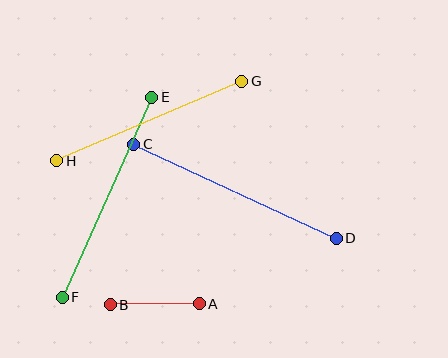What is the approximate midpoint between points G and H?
The midpoint is at approximately (149, 121) pixels.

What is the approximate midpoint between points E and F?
The midpoint is at approximately (107, 197) pixels.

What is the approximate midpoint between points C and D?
The midpoint is at approximately (235, 191) pixels.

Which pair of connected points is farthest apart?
Points C and D are farthest apart.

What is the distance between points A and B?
The distance is approximately 89 pixels.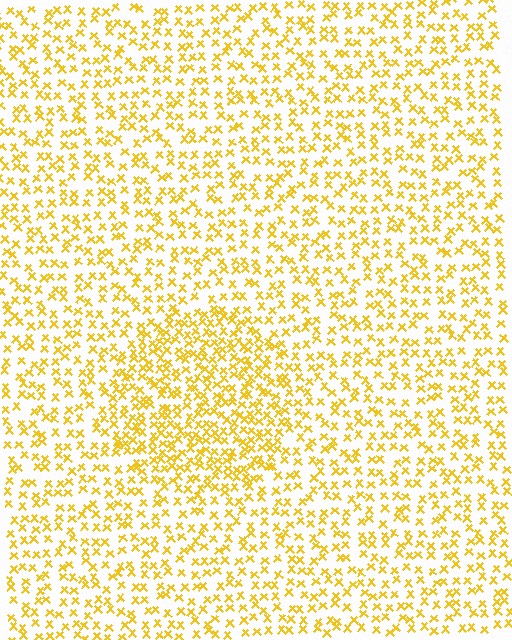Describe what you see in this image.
The image contains small yellow elements arranged at two different densities. A circle-shaped region is visible where the elements are more densely packed than the surrounding area.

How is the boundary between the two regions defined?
The boundary is defined by a change in element density (approximately 1.8x ratio). All elements are the same color, size, and shape.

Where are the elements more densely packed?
The elements are more densely packed inside the circle boundary.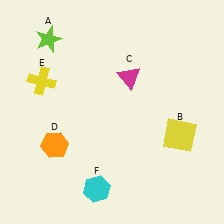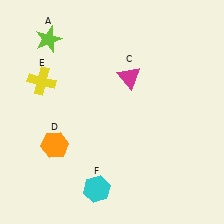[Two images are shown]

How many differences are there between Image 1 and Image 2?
There is 1 difference between the two images.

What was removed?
The yellow square (B) was removed in Image 2.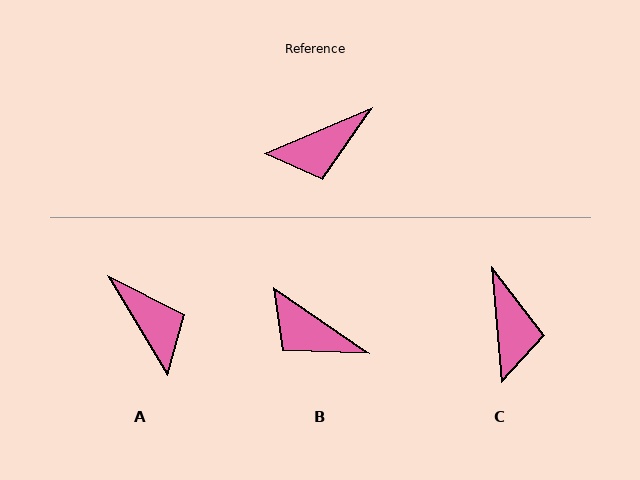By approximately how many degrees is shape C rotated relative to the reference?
Approximately 72 degrees counter-clockwise.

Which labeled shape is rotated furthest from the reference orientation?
A, about 98 degrees away.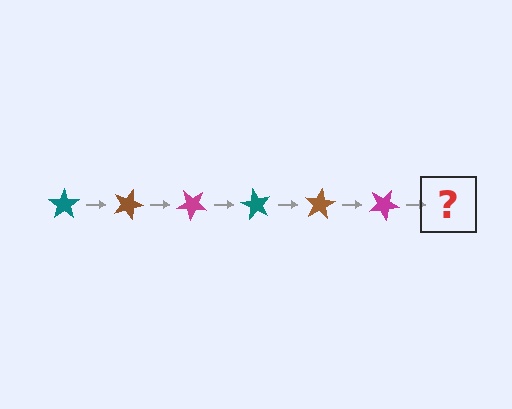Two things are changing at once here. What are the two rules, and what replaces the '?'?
The two rules are that it rotates 20 degrees each step and the color cycles through teal, brown, and magenta. The '?' should be a teal star, rotated 120 degrees from the start.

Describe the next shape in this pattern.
It should be a teal star, rotated 120 degrees from the start.